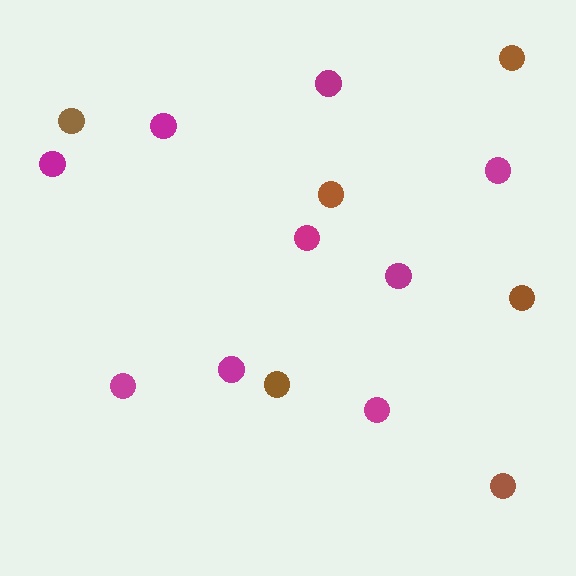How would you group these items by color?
There are 2 groups: one group of magenta circles (9) and one group of brown circles (6).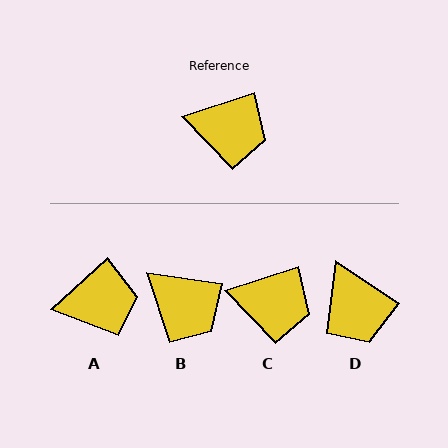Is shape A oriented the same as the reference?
No, it is off by about 25 degrees.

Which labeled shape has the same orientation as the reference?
C.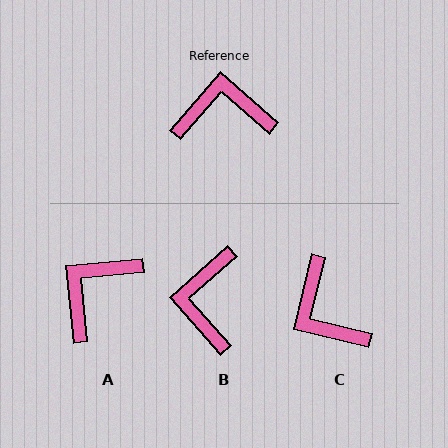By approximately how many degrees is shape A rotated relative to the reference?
Approximately 47 degrees counter-clockwise.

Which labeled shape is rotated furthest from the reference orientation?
C, about 118 degrees away.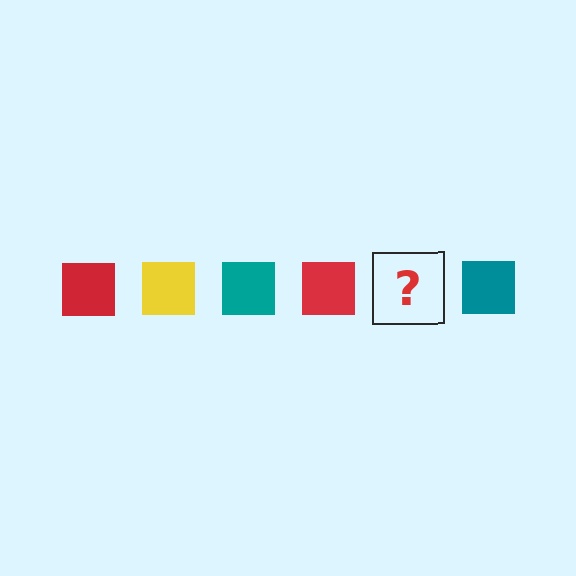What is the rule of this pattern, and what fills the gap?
The rule is that the pattern cycles through red, yellow, teal squares. The gap should be filled with a yellow square.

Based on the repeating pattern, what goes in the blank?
The blank should be a yellow square.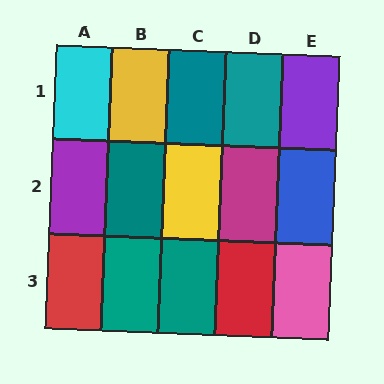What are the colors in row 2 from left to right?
Purple, teal, yellow, magenta, blue.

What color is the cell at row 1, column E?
Purple.